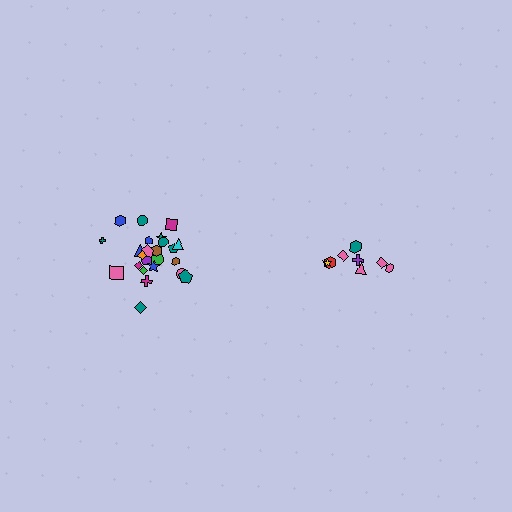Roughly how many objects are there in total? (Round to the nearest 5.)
Roughly 35 objects in total.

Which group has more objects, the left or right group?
The left group.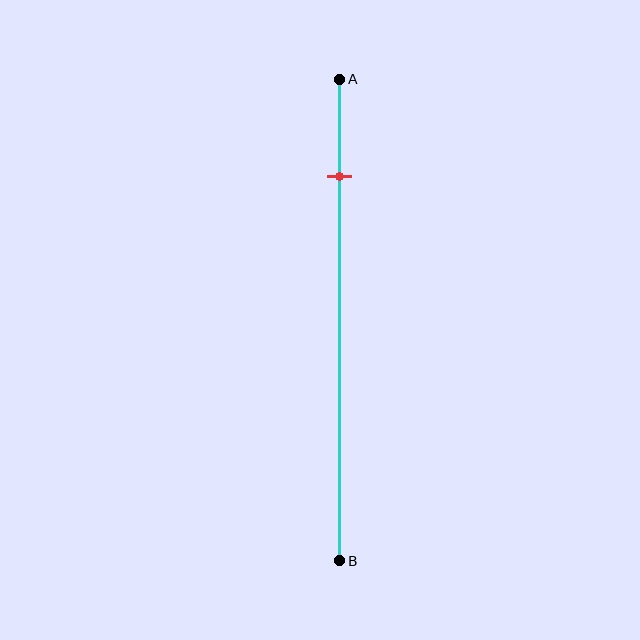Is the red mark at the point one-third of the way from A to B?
No, the mark is at about 20% from A, not at the 33% one-third point.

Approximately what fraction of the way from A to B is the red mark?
The red mark is approximately 20% of the way from A to B.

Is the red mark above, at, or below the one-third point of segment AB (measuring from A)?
The red mark is above the one-third point of segment AB.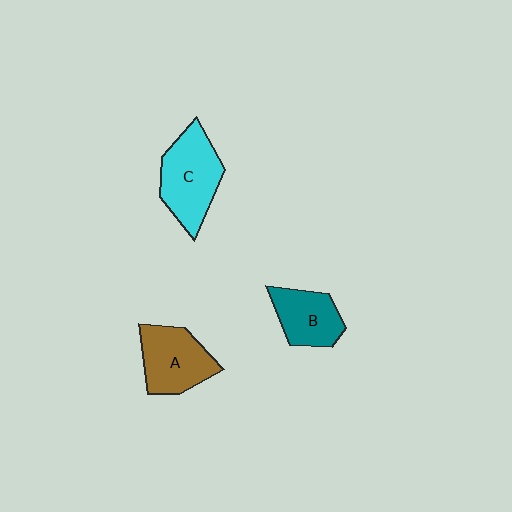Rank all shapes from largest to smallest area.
From largest to smallest: C (cyan), A (brown), B (teal).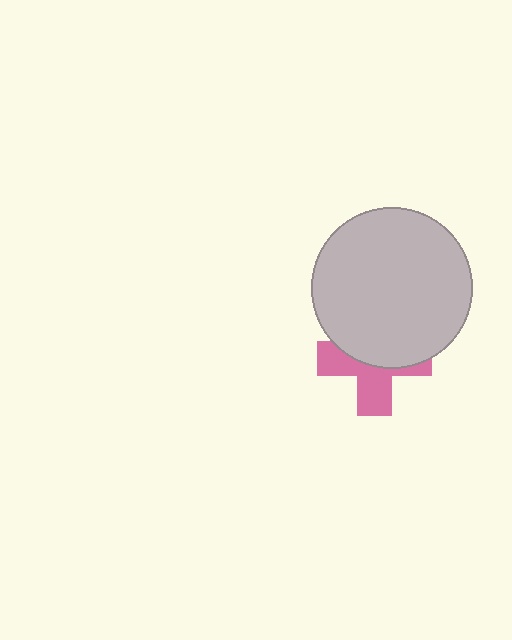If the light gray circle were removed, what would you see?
You would see the complete pink cross.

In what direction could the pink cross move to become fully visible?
The pink cross could move down. That would shift it out from behind the light gray circle entirely.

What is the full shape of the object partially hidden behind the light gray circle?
The partially hidden object is a pink cross.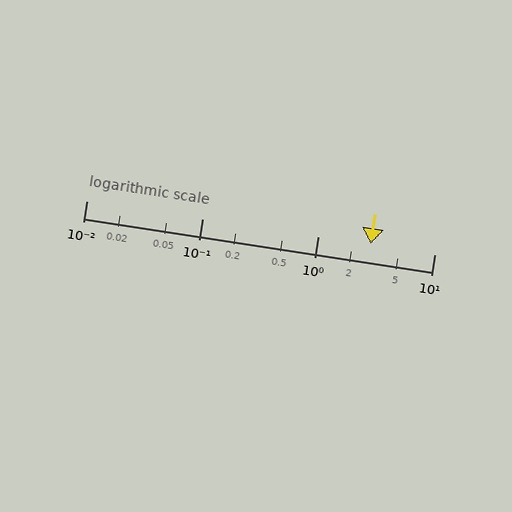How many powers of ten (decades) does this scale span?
The scale spans 3 decades, from 0.01 to 10.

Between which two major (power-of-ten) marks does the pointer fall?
The pointer is between 1 and 10.